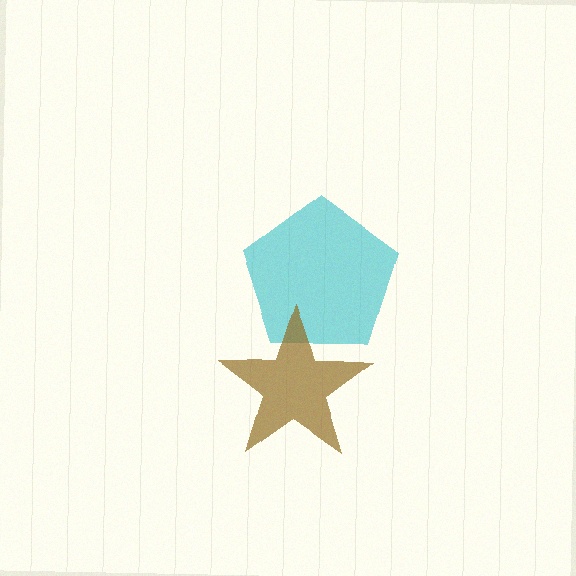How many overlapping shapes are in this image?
There are 2 overlapping shapes in the image.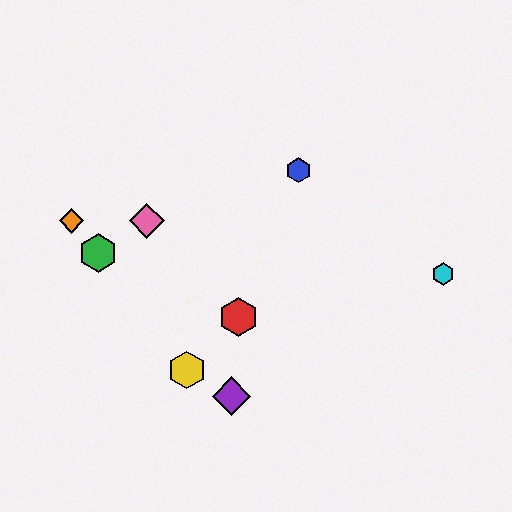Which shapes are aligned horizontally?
The orange diamond, the pink diamond are aligned horizontally.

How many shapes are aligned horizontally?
2 shapes (the orange diamond, the pink diamond) are aligned horizontally.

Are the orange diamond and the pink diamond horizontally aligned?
Yes, both are at y≈221.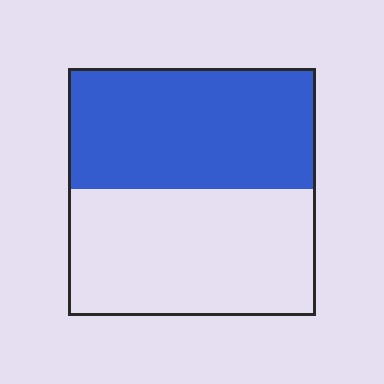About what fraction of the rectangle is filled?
About one half (1/2).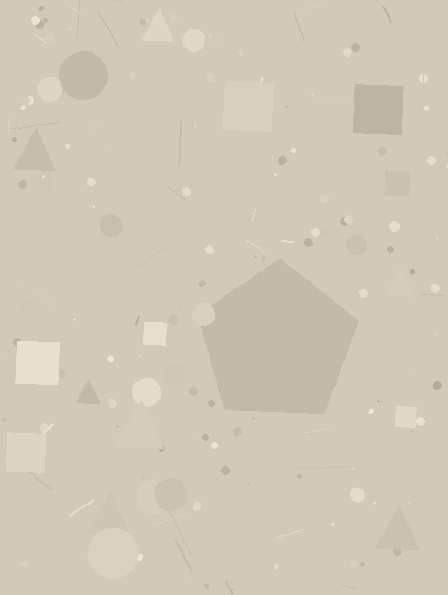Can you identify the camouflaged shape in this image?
The camouflaged shape is a pentagon.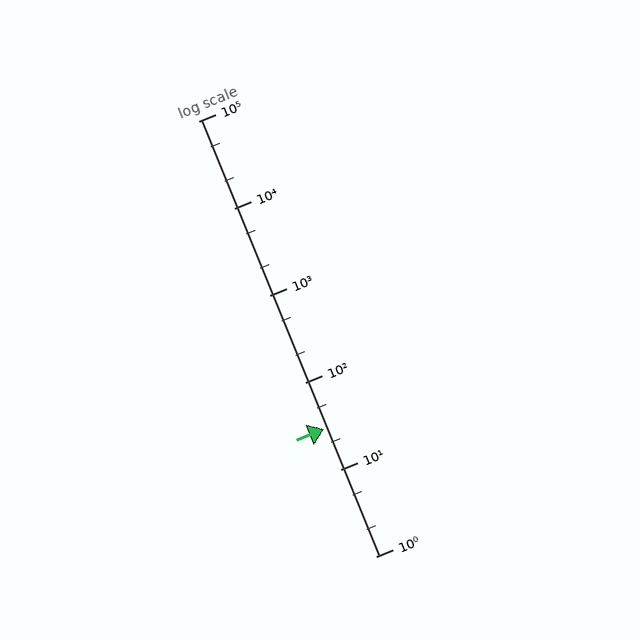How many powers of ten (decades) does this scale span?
The scale spans 5 decades, from 1 to 100000.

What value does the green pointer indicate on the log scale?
The pointer indicates approximately 29.